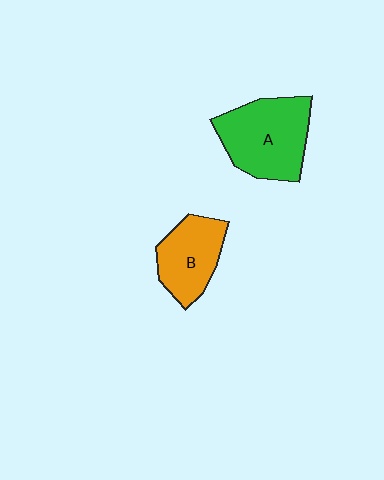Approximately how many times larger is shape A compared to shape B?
Approximately 1.4 times.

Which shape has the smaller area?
Shape B (orange).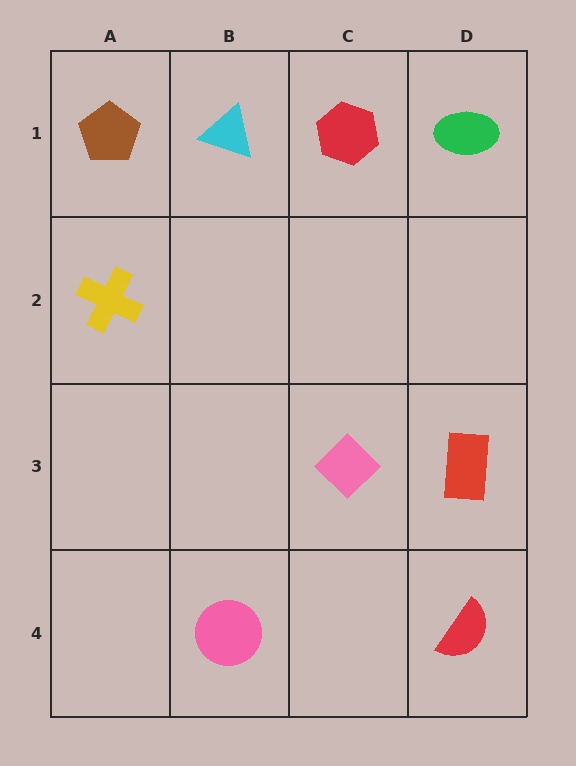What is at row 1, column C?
A red hexagon.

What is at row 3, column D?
A red rectangle.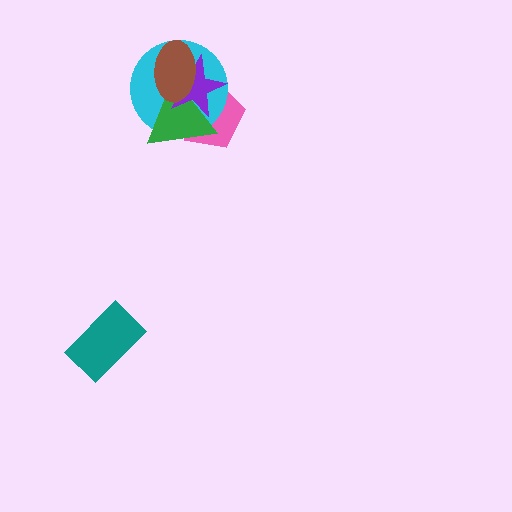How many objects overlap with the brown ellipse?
4 objects overlap with the brown ellipse.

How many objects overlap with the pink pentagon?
4 objects overlap with the pink pentagon.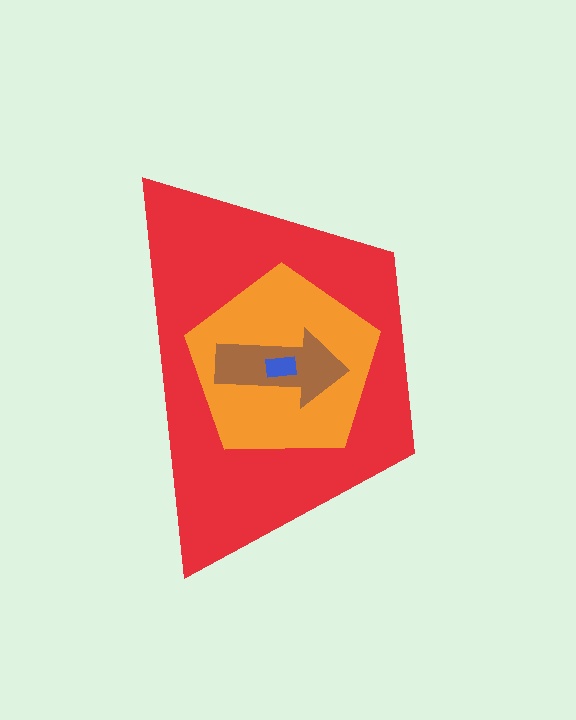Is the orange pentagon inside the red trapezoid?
Yes.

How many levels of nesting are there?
4.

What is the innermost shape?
The blue rectangle.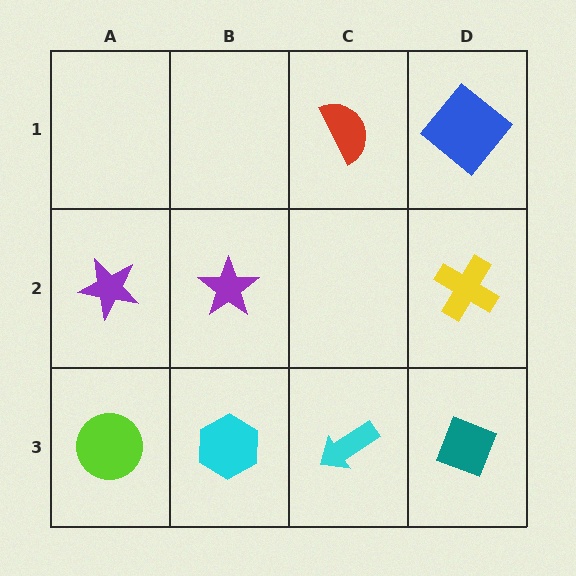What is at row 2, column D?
A yellow cross.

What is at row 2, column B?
A purple star.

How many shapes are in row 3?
4 shapes.